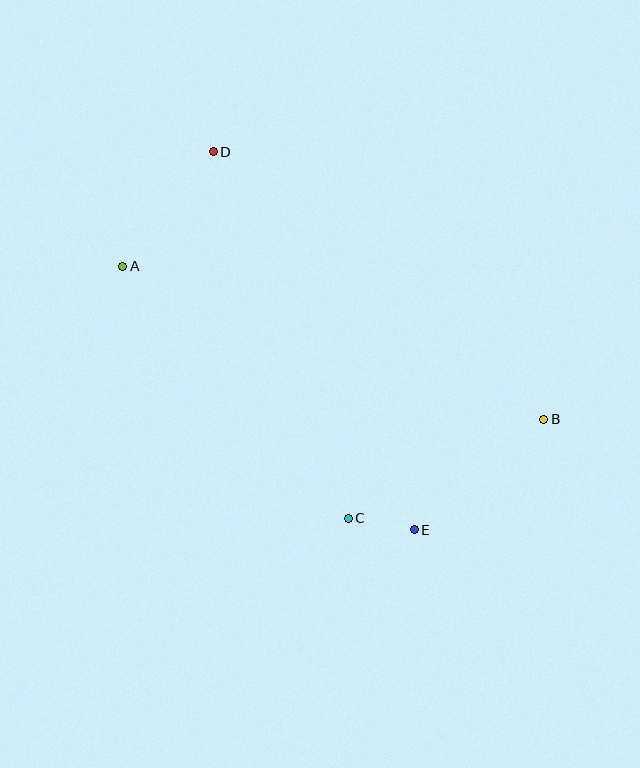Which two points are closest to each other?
Points C and E are closest to each other.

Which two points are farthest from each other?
Points A and B are farthest from each other.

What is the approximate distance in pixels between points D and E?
The distance between D and E is approximately 428 pixels.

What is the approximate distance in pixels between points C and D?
The distance between C and D is approximately 391 pixels.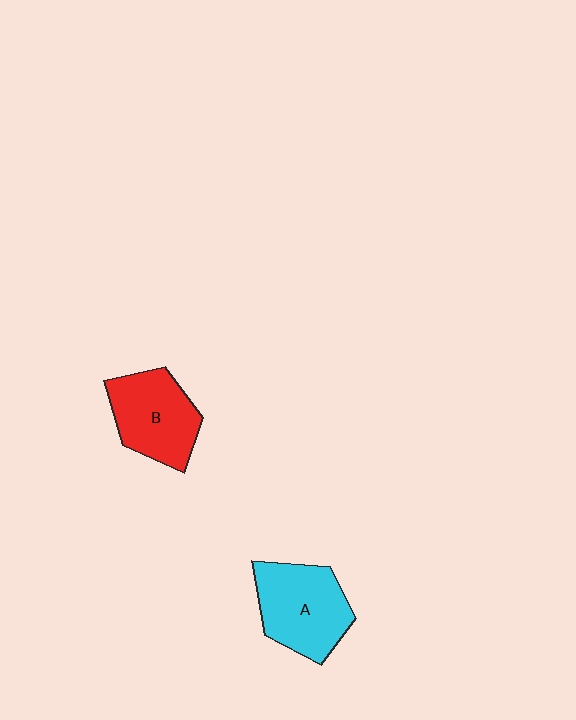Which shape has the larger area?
Shape A (cyan).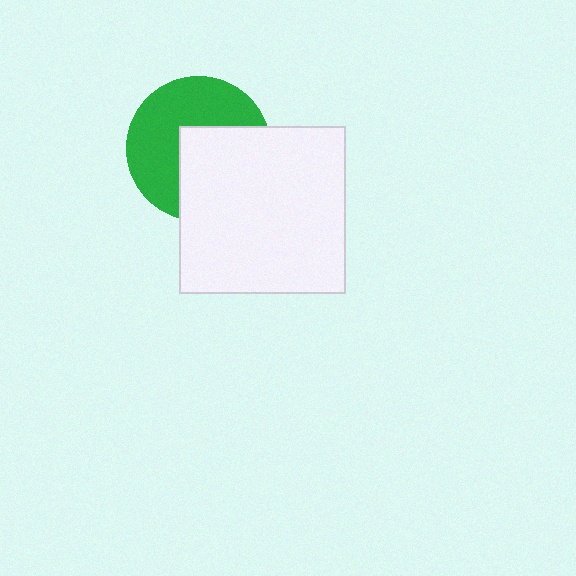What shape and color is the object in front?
The object in front is a white square.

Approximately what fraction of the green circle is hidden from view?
Roughly 46% of the green circle is hidden behind the white square.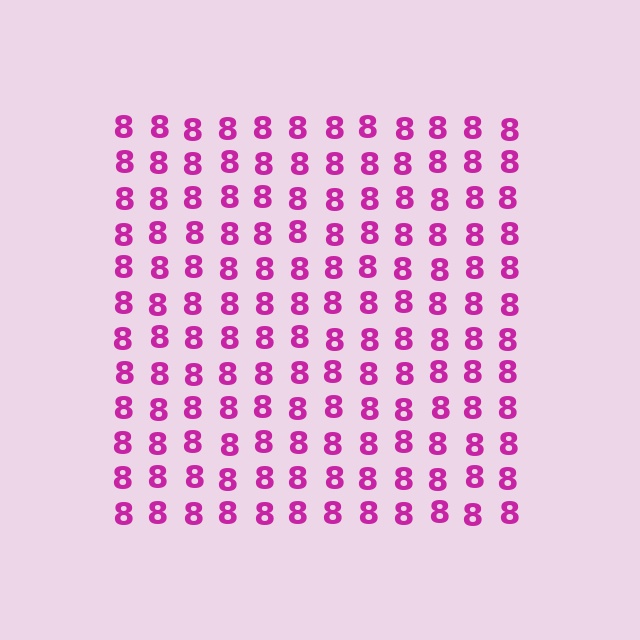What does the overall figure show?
The overall figure shows a square.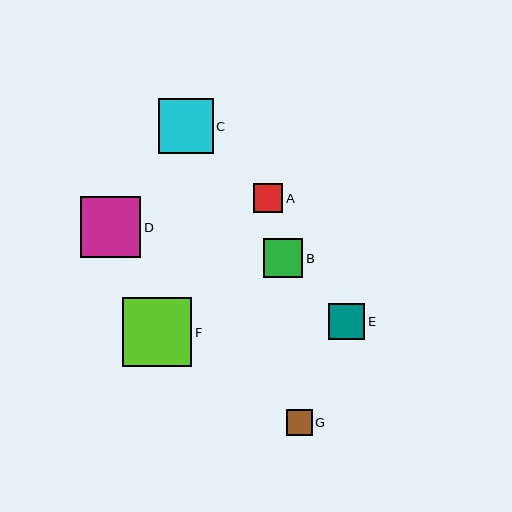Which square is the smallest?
Square G is the smallest with a size of approximately 26 pixels.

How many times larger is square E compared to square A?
Square E is approximately 1.2 times the size of square A.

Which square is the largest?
Square F is the largest with a size of approximately 70 pixels.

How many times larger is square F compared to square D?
Square F is approximately 1.2 times the size of square D.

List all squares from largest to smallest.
From largest to smallest: F, D, C, B, E, A, G.